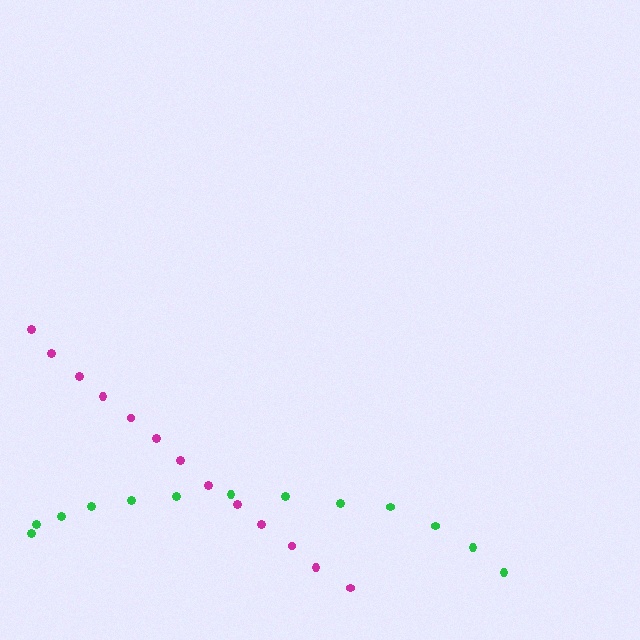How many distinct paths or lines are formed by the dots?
There are 2 distinct paths.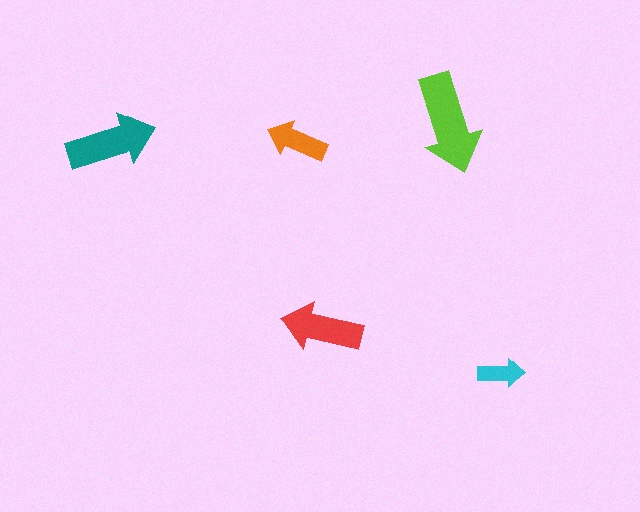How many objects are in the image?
There are 5 objects in the image.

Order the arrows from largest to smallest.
the lime one, the teal one, the red one, the orange one, the cyan one.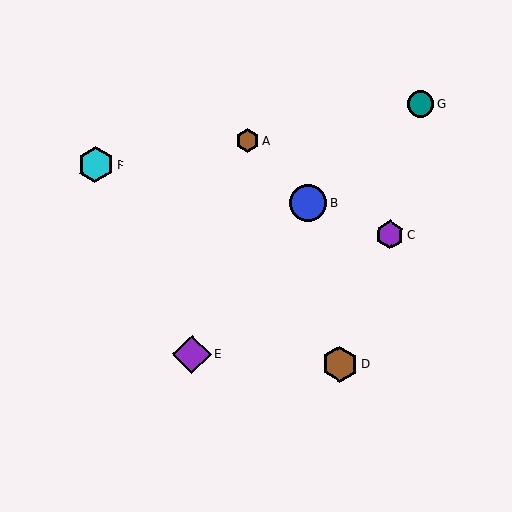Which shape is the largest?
The purple diamond (labeled E) is the largest.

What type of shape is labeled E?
Shape E is a purple diamond.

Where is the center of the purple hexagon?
The center of the purple hexagon is at (390, 235).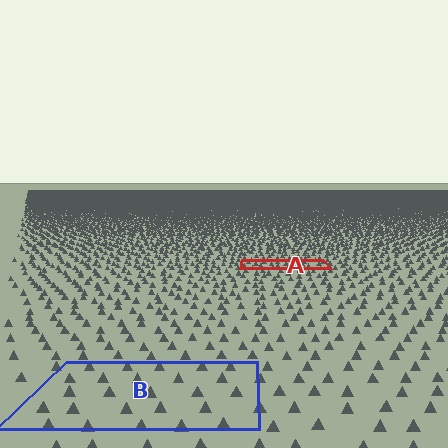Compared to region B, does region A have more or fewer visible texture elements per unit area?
Region A has more texture elements per unit area — they are packed more densely because it is farther away.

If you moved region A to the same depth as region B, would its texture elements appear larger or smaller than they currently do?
They would appear larger. At a closer depth, the same texture elements are projected at a bigger on-screen size.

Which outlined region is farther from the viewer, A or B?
Region A is farther from the viewer — the texture elements inside it appear smaller and more densely packed.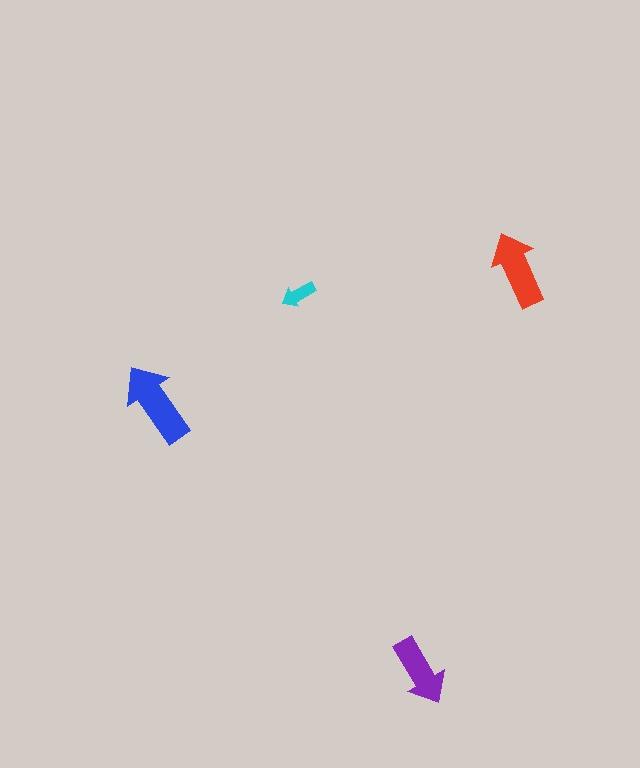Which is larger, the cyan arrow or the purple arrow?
The purple one.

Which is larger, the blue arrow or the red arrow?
The blue one.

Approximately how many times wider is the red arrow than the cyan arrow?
About 2 times wider.